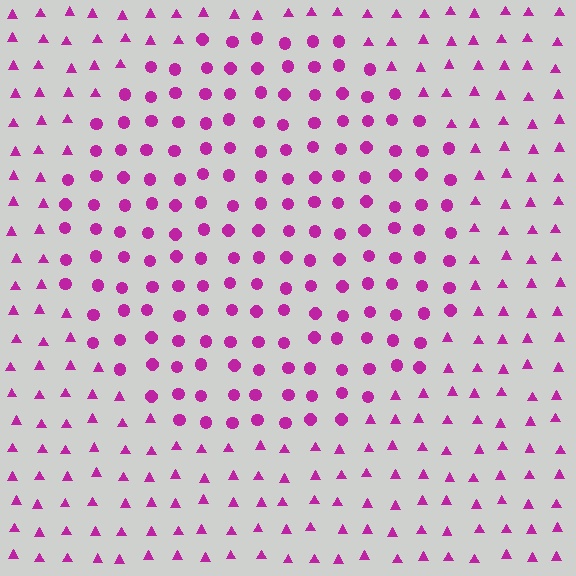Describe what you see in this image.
The image is filled with small magenta elements arranged in a uniform grid. A circle-shaped region contains circles, while the surrounding area contains triangles. The boundary is defined purely by the change in element shape.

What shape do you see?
I see a circle.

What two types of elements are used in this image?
The image uses circles inside the circle region and triangles outside it.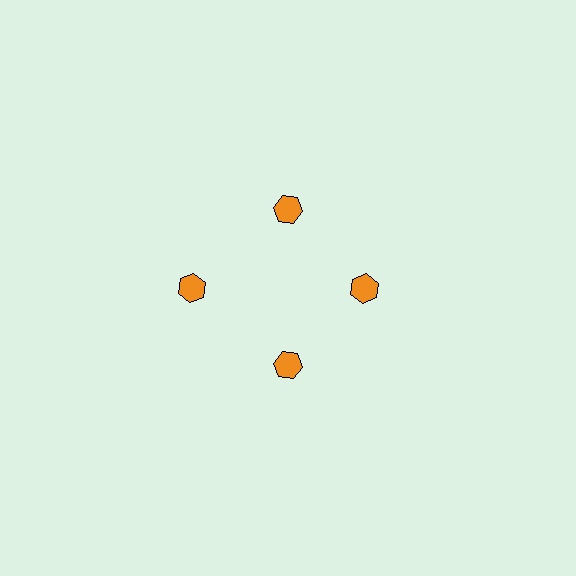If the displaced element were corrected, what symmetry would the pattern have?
It would have 4-fold rotational symmetry — the pattern would map onto itself every 90 degrees.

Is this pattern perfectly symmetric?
No. The 4 orange hexagons are arranged in a ring, but one element near the 9 o'clock position is pushed outward from the center, breaking the 4-fold rotational symmetry.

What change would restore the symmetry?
The symmetry would be restored by moving it inward, back onto the ring so that all 4 hexagons sit at equal angles and equal distance from the center.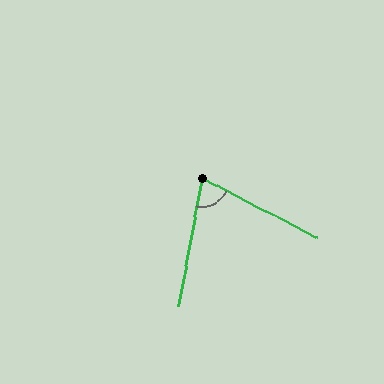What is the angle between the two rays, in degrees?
Approximately 73 degrees.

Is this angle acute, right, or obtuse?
It is acute.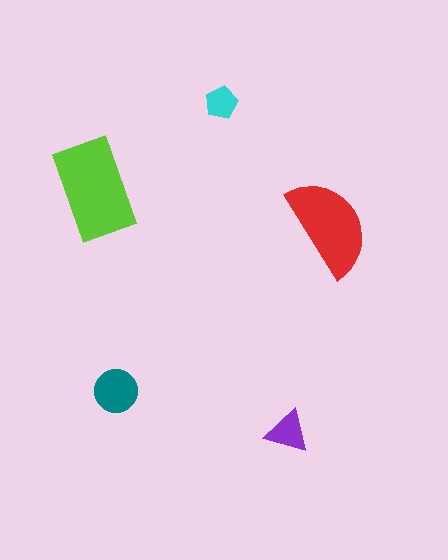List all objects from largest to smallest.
The lime rectangle, the red semicircle, the teal circle, the purple triangle, the cyan pentagon.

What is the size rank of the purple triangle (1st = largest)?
4th.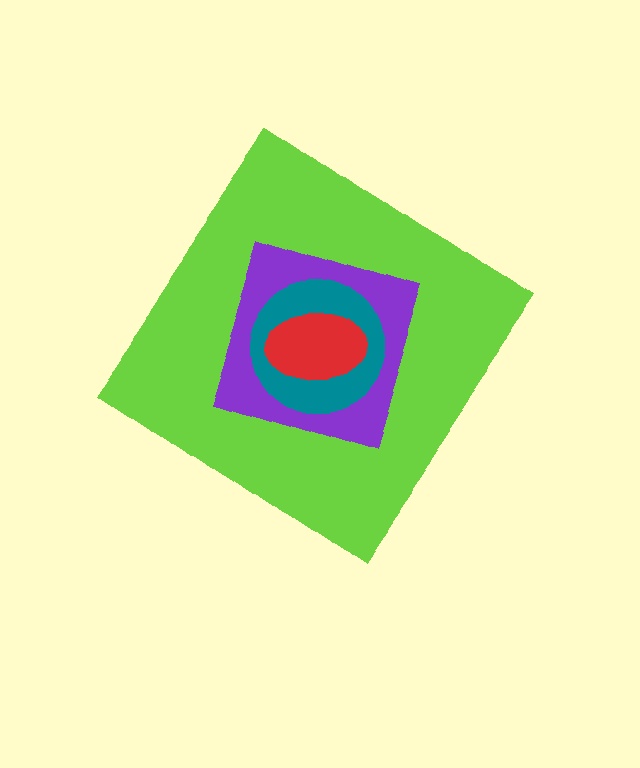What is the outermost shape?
The lime diamond.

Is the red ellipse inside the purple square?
Yes.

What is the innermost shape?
The red ellipse.